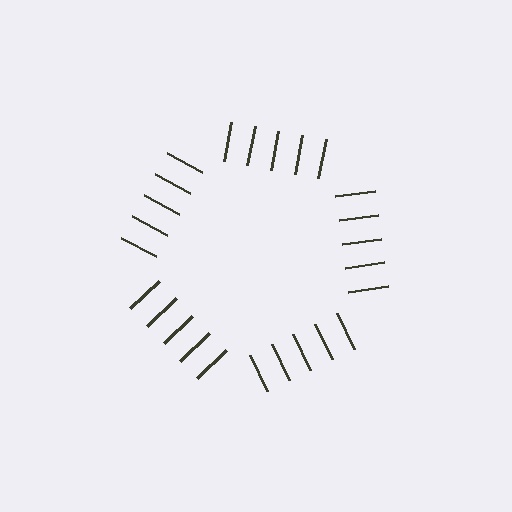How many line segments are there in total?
25 — 5 along each of the 5 edges.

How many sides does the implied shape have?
5 sides — the line-ends trace a pentagon.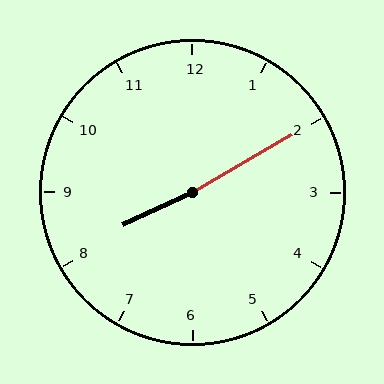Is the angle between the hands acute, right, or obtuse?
It is obtuse.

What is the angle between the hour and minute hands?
Approximately 175 degrees.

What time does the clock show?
8:10.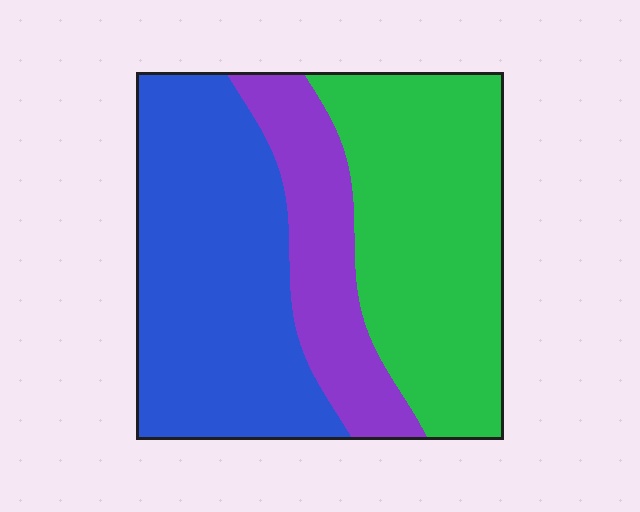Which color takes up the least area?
Purple, at roughly 20%.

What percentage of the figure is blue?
Blue takes up between a third and a half of the figure.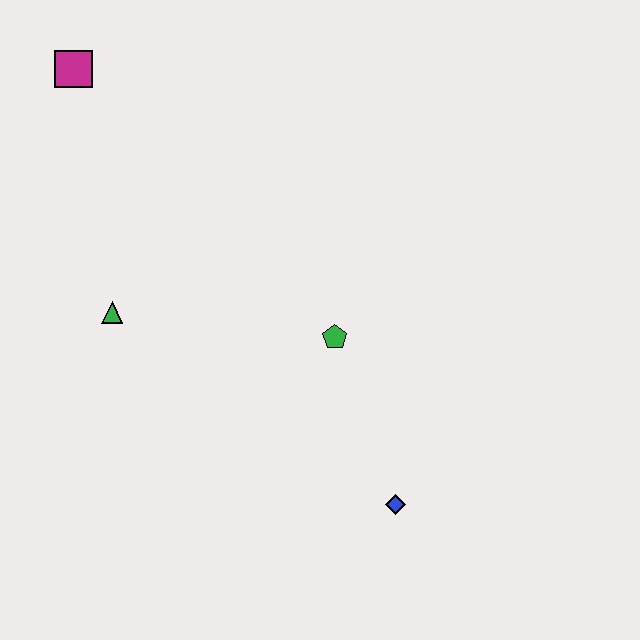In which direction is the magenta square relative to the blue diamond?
The magenta square is above the blue diamond.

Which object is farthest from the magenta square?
The blue diamond is farthest from the magenta square.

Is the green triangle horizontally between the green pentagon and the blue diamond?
No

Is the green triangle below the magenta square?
Yes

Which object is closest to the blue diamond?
The green pentagon is closest to the blue diamond.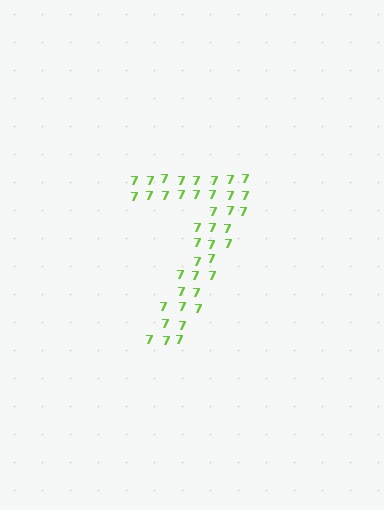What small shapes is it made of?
It is made of small digit 7's.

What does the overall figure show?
The overall figure shows the digit 7.